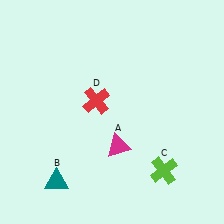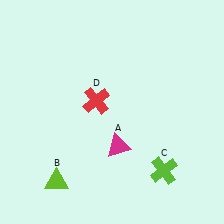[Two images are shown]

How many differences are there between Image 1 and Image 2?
There is 1 difference between the two images.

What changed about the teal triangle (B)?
In Image 1, B is teal. In Image 2, it changed to lime.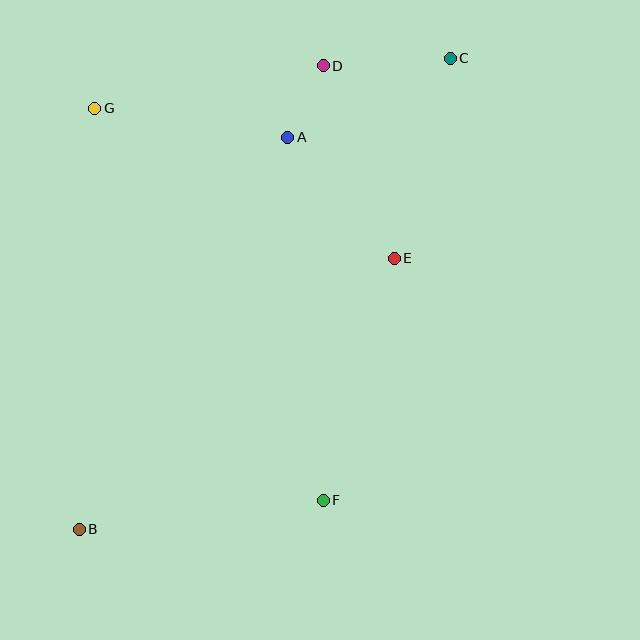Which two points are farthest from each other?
Points B and C are farthest from each other.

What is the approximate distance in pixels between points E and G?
The distance between E and G is approximately 335 pixels.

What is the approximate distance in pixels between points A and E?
The distance between A and E is approximately 161 pixels.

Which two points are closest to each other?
Points A and D are closest to each other.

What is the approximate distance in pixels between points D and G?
The distance between D and G is approximately 232 pixels.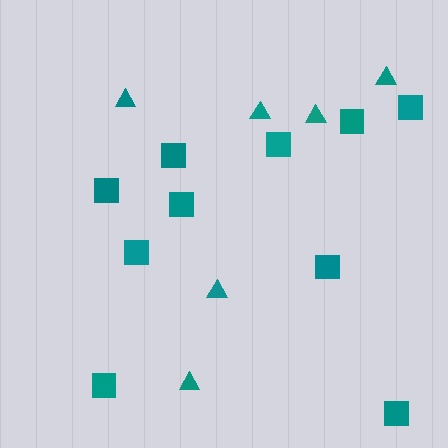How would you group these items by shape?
There are 2 groups: one group of squares (10) and one group of triangles (6).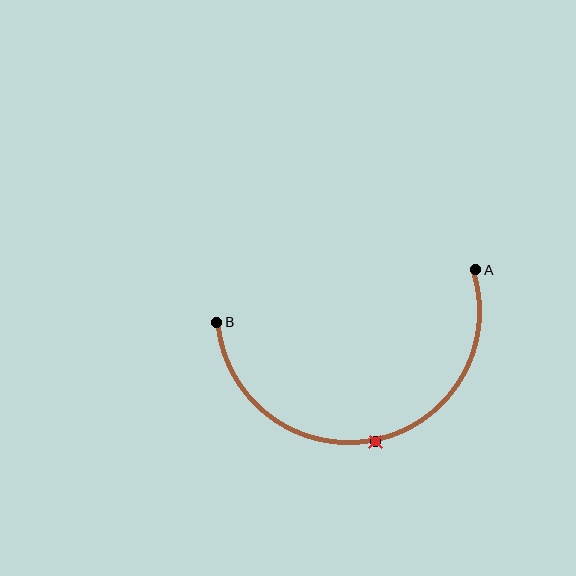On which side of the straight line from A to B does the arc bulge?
The arc bulges below the straight line connecting A and B.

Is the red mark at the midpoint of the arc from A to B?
Yes. The red mark lies on the arc at equal arc-length from both A and B — it is the arc midpoint.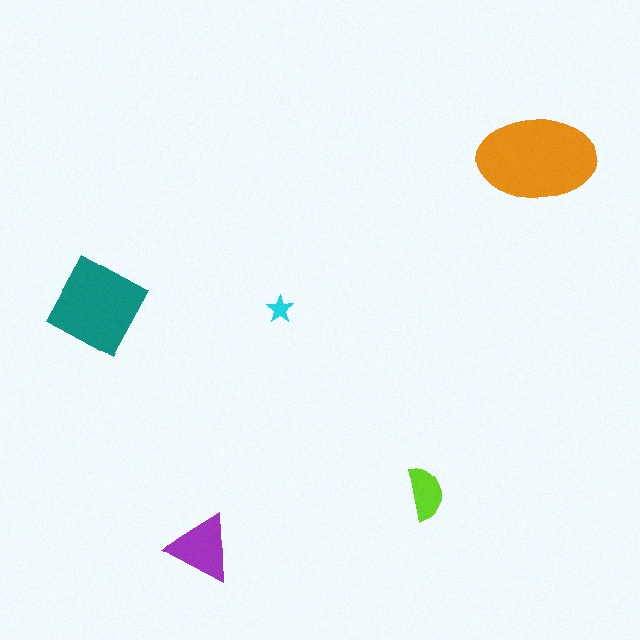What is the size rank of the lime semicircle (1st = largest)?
4th.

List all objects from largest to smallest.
The orange ellipse, the teal diamond, the purple triangle, the lime semicircle, the cyan star.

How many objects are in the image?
There are 5 objects in the image.